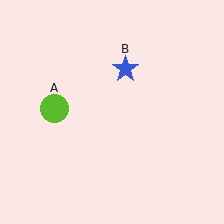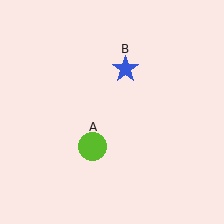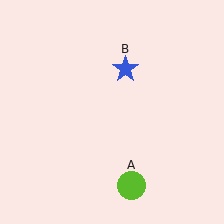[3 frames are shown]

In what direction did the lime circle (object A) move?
The lime circle (object A) moved down and to the right.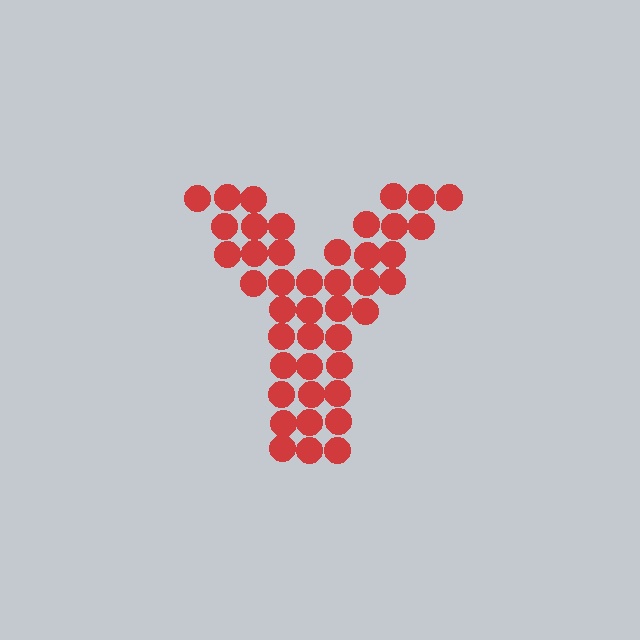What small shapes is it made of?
It is made of small circles.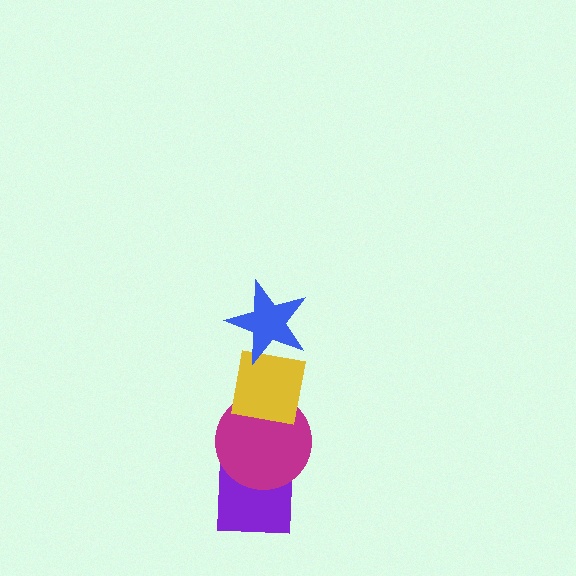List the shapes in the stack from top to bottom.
From top to bottom: the blue star, the yellow square, the magenta circle, the purple square.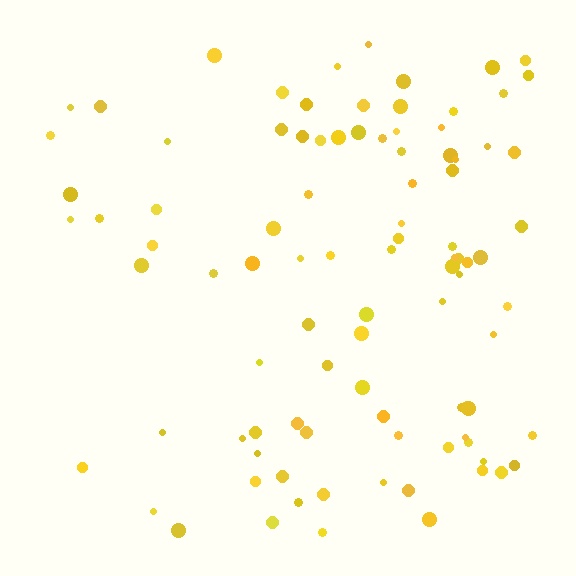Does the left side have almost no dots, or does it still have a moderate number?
Still a moderate number, just noticeably fewer than the right.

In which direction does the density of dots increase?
From left to right, with the right side densest.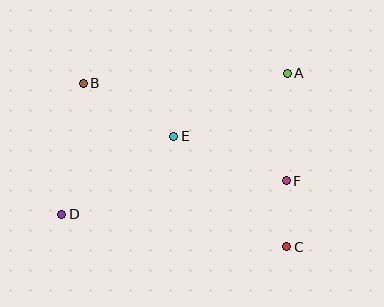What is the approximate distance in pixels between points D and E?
The distance between D and E is approximately 136 pixels.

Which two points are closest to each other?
Points C and F are closest to each other.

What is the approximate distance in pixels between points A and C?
The distance between A and C is approximately 174 pixels.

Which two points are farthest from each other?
Points A and D are farthest from each other.